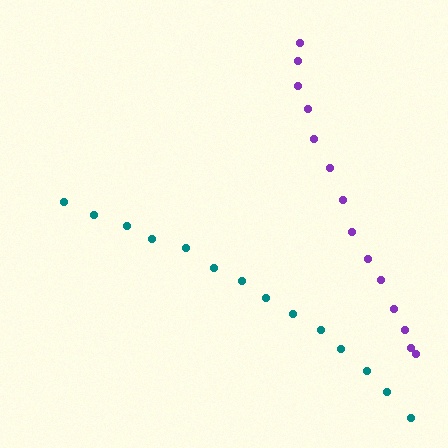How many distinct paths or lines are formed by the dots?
There are 2 distinct paths.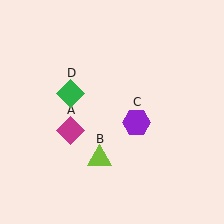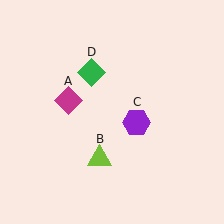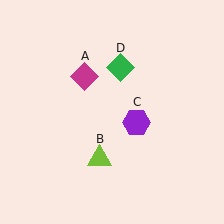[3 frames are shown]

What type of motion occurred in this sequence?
The magenta diamond (object A), green diamond (object D) rotated clockwise around the center of the scene.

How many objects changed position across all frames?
2 objects changed position: magenta diamond (object A), green diamond (object D).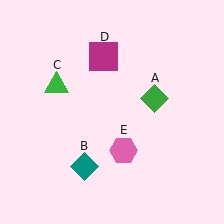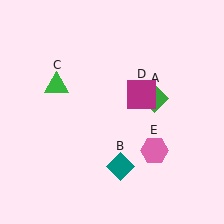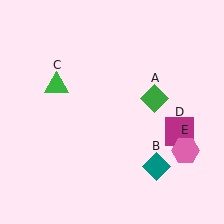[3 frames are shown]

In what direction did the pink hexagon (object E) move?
The pink hexagon (object E) moved right.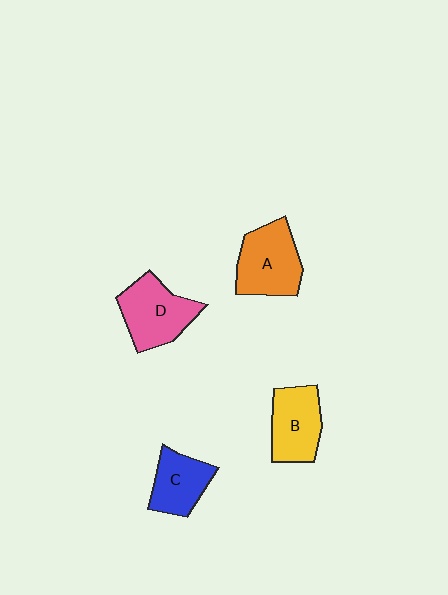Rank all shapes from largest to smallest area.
From largest to smallest: A (orange), D (pink), B (yellow), C (blue).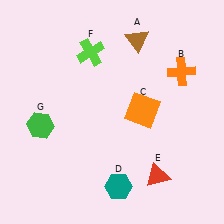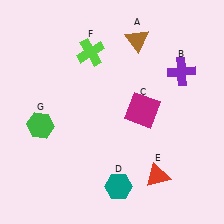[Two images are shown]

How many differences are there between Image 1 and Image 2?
There are 2 differences between the two images.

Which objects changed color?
B changed from orange to purple. C changed from orange to magenta.